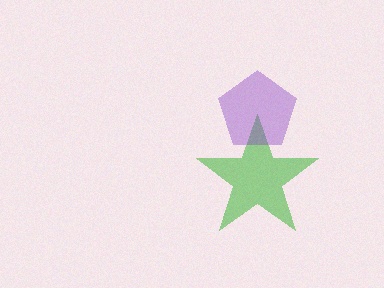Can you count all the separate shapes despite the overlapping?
Yes, there are 2 separate shapes.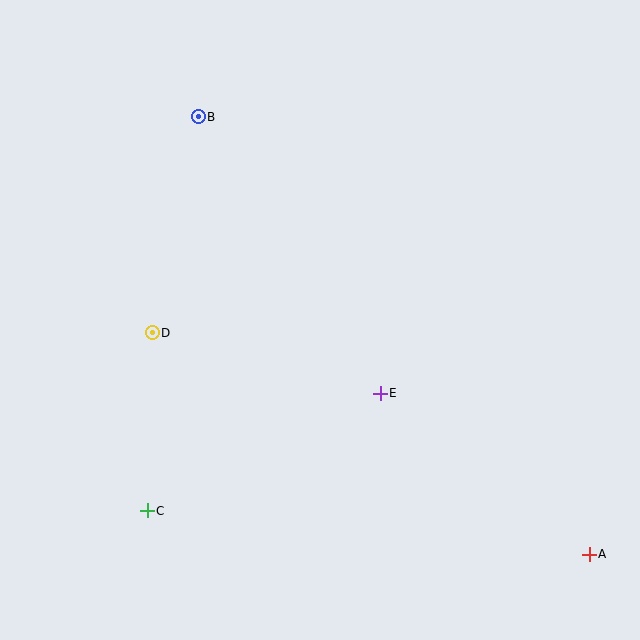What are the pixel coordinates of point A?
Point A is at (589, 554).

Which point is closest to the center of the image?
Point E at (380, 393) is closest to the center.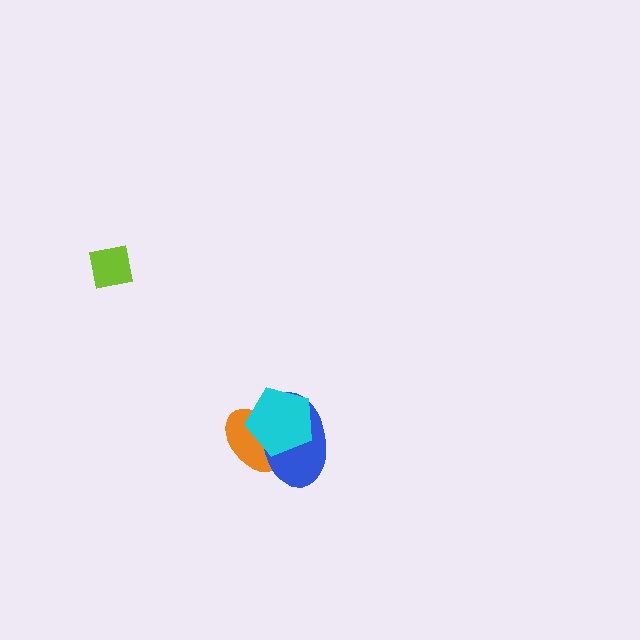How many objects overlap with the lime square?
0 objects overlap with the lime square.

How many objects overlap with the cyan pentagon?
2 objects overlap with the cyan pentagon.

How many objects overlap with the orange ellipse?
2 objects overlap with the orange ellipse.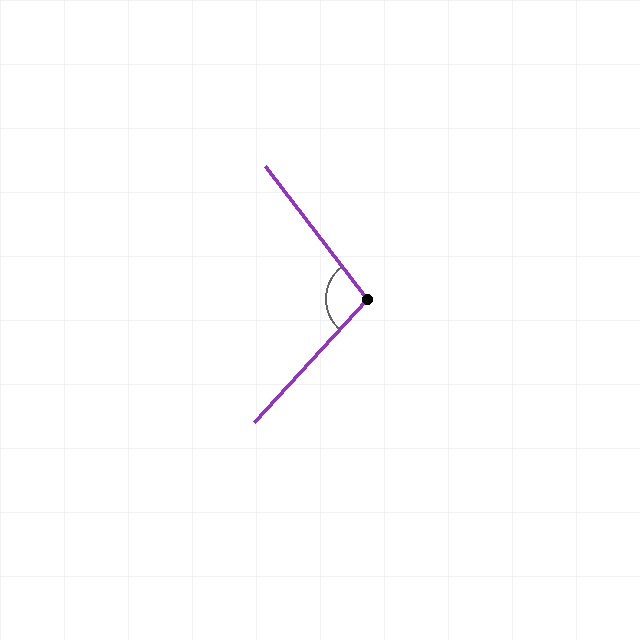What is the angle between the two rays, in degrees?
Approximately 100 degrees.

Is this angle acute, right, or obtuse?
It is obtuse.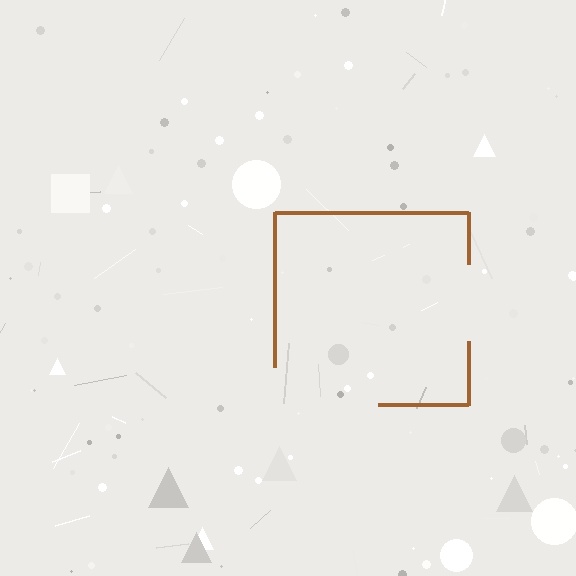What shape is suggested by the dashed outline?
The dashed outline suggests a square.